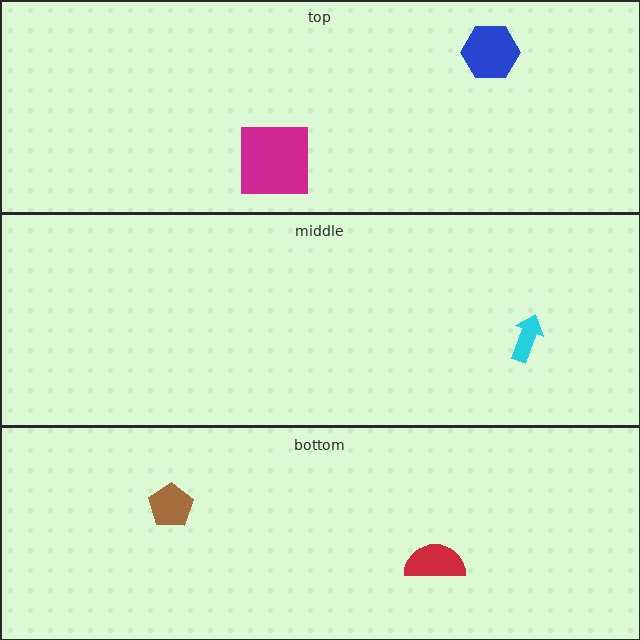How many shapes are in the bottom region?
2.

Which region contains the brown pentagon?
The bottom region.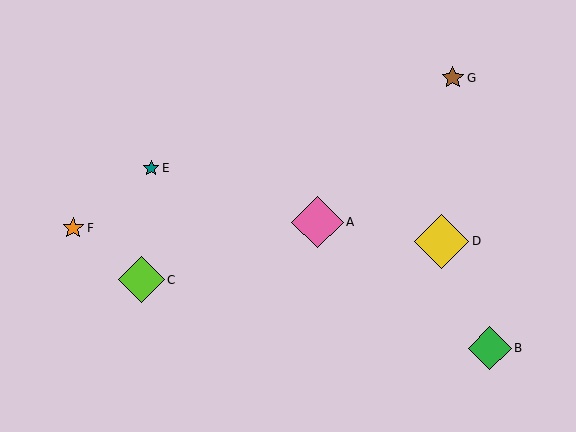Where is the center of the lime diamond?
The center of the lime diamond is at (142, 280).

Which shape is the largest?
The yellow diamond (labeled D) is the largest.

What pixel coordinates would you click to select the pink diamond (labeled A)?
Click at (318, 222) to select the pink diamond A.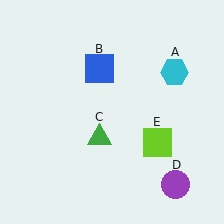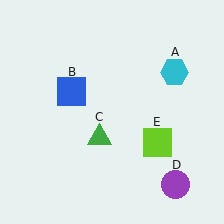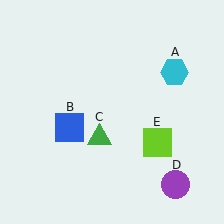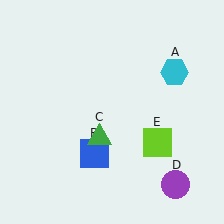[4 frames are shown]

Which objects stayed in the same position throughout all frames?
Cyan hexagon (object A) and green triangle (object C) and purple circle (object D) and lime square (object E) remained stationary.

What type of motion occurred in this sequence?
The blue square (object B) rotated counterclockwise around the center of the scene.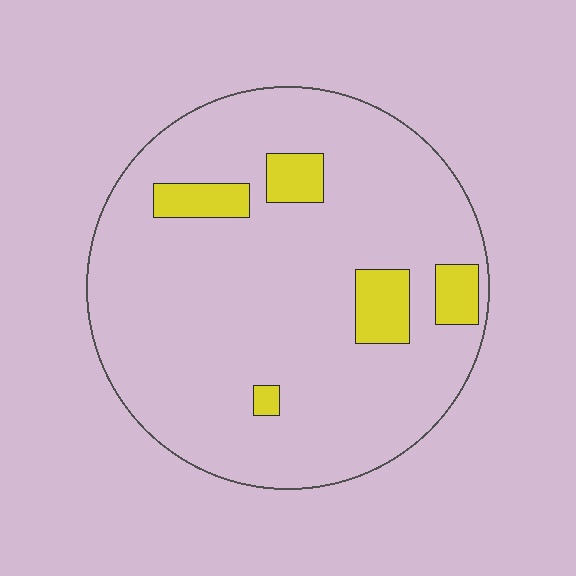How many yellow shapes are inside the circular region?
5.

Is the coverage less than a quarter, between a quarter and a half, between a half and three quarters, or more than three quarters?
Less than a quarter.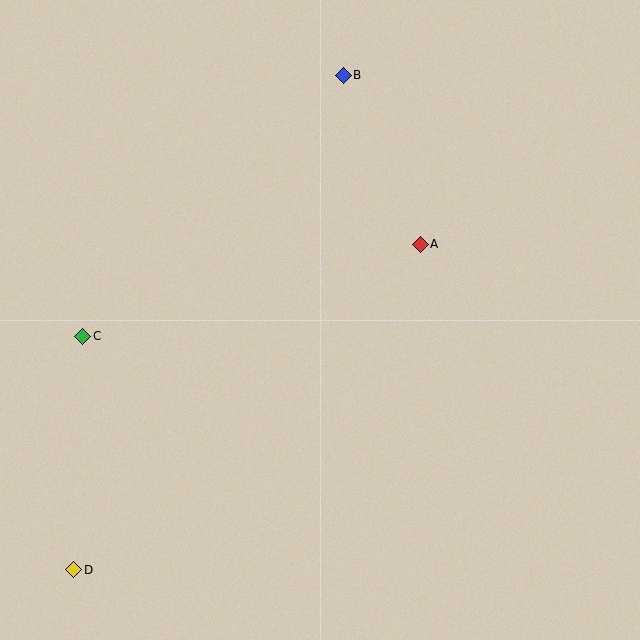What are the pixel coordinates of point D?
Point D is at (74, 570).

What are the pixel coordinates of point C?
Point C is at (83, 336).